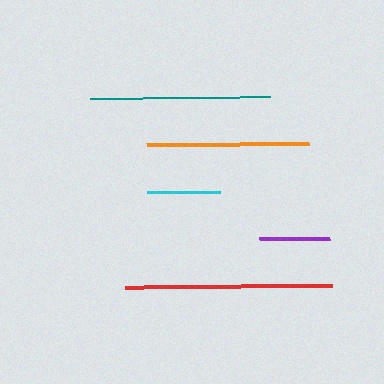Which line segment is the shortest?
The purple line is the shortest at approximately 70 pixels.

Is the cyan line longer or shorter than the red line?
The red line is longer than the cyan line.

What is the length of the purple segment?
The purple segment is approximately 70 pixels long.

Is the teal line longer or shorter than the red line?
The red line is longer than the teal line.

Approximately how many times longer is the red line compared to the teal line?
The red line is approximately 1.2 times the length of the teal line.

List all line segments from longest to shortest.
From longest to shortest: red, teal, orange, cyan, purple.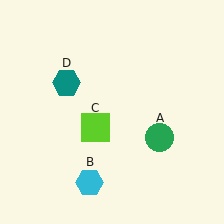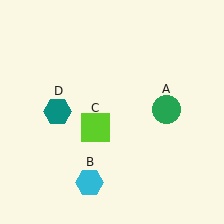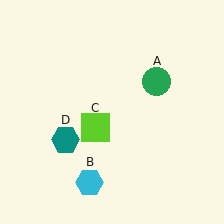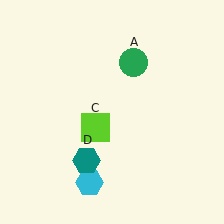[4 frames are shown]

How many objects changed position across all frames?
2 objects changed position: green circle (object A), teal hexagon (object D).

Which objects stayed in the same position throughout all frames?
Cyan hexagon (object B) and lime square (object C) remained stationary.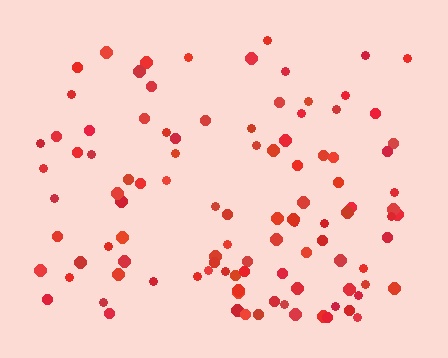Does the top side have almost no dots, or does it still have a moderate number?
Still a moderate number, just noticeably fewer than the bottom.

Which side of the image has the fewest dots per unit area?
The top.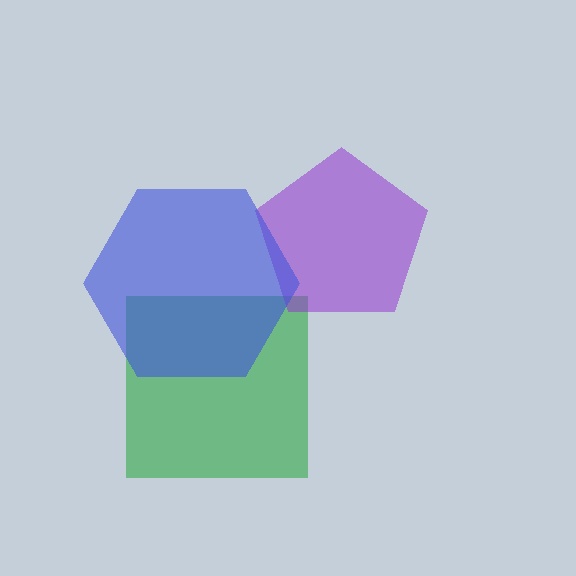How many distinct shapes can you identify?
There are 3 distinct shapes: a green square, a purple pentagon, a blue hexagon.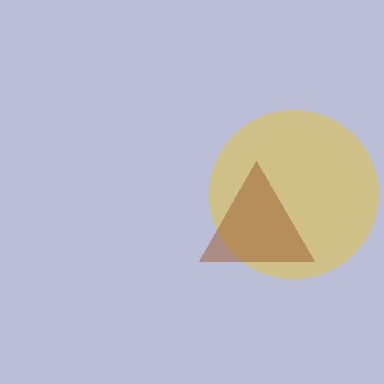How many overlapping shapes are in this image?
There are 2 overlapping shapes in the image.